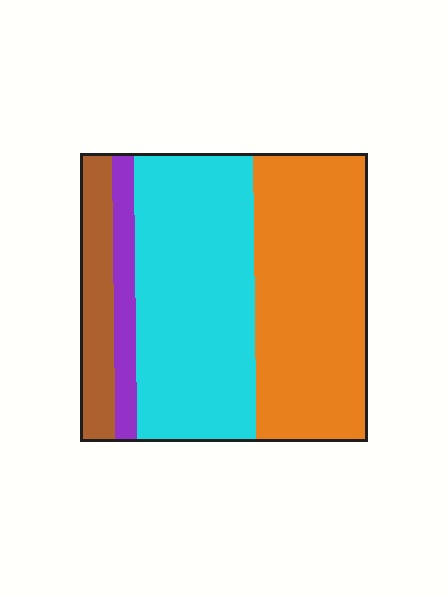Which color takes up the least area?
Purple, at roughly 10%.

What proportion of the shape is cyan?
Cyan takes up between a third and a half of the shape.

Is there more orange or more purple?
Orange.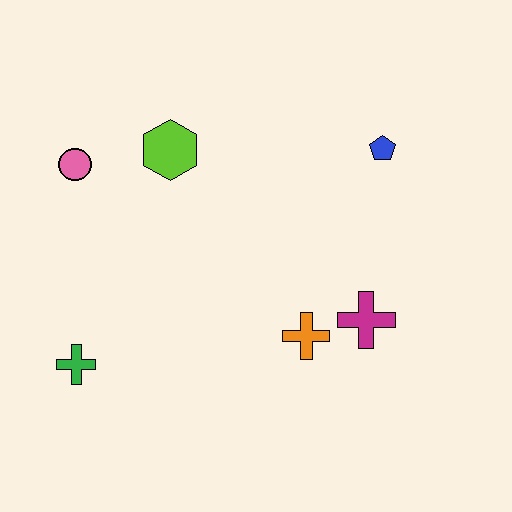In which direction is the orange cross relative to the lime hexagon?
The orange cross is below the lime hexagon.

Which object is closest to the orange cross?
The magenta cross is closest to the orange cross.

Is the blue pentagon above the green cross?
Yes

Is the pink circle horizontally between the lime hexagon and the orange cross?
No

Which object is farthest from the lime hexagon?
The magenta cross is farthest from the lime hexagon.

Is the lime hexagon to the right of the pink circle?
Yes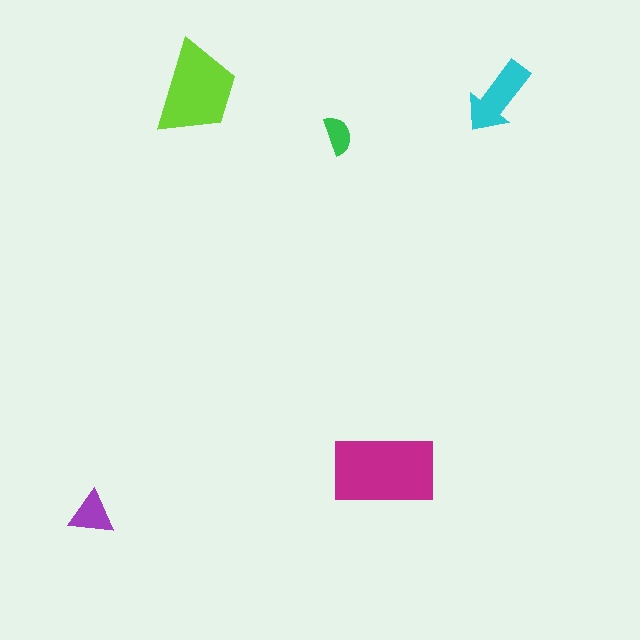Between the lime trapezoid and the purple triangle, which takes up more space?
The lime trapezoid.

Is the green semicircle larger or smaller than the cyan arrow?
Smaller.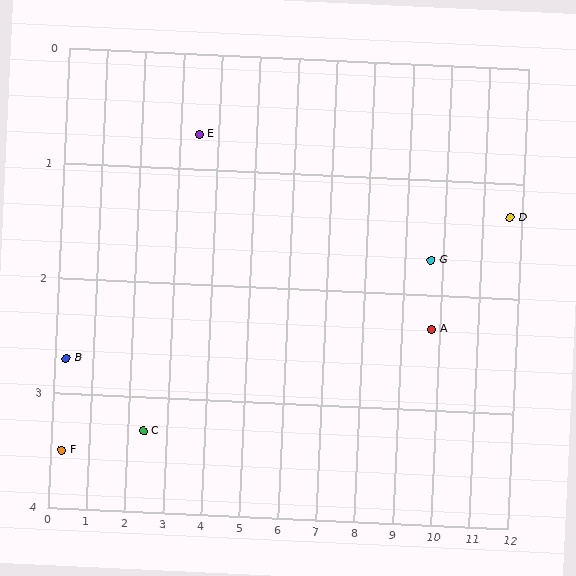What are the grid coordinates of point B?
Point B is at approximately (0.3, 2.7).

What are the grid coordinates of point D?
Point D is at approximately (11.7, 1.3).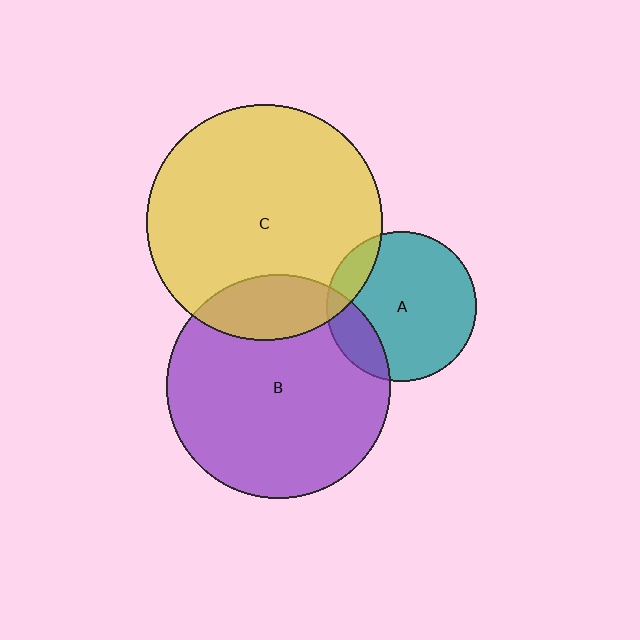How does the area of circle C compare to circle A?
Approximately 2.5 times.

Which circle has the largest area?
Circle C (yellow).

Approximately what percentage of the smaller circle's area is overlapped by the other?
Approximately 20%.